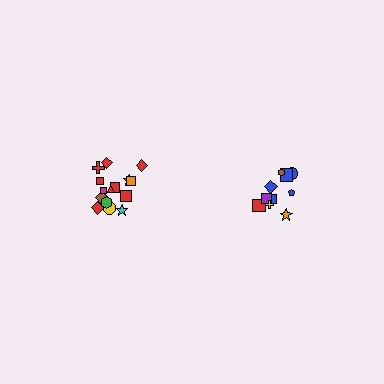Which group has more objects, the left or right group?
The left group.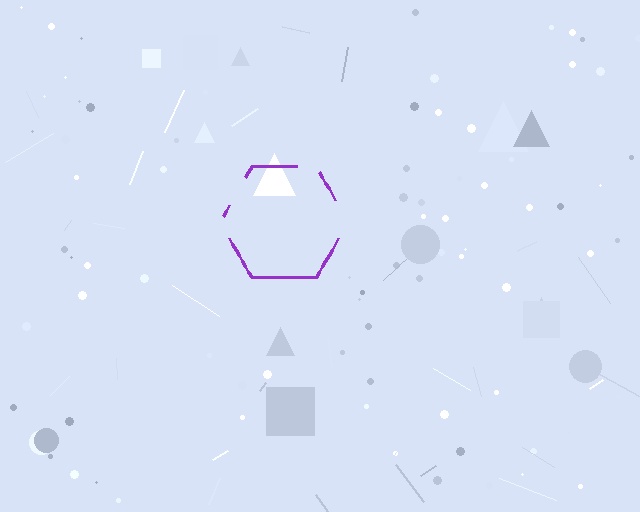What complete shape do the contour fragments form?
The contour fragments form a hexagon.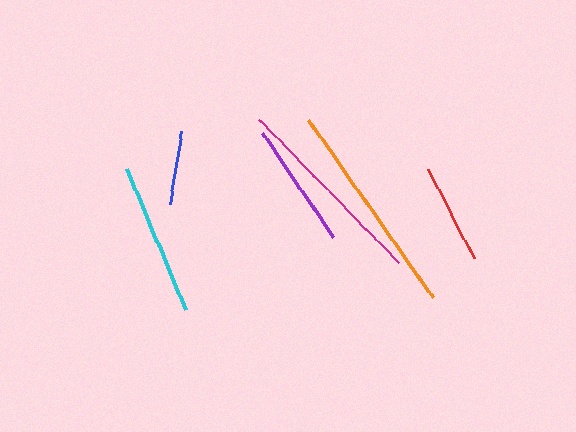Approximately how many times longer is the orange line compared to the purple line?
The orange line is approximately 1.7 times the length of the purple line.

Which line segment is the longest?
The orange line is the longest at approximately 217 pixels.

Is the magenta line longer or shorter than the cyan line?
The magenta line is longer than the cyan line.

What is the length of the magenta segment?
The magenta segment is approximately 200 pixels long.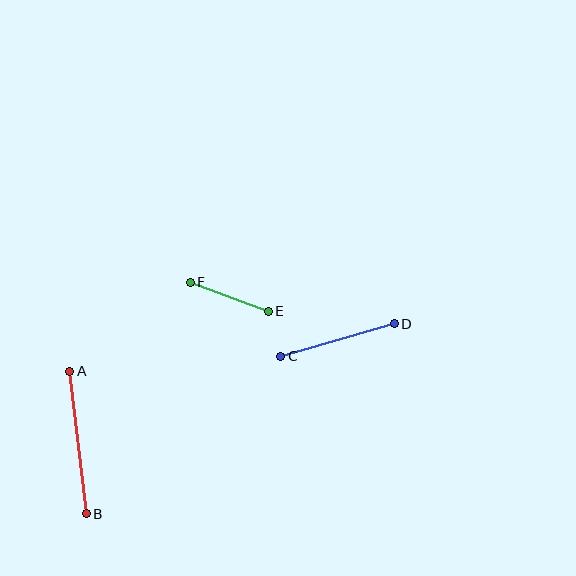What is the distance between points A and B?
The distance is approximately 144 pixels.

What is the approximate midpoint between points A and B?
The midpoint is at approximately (78, 442) pixels.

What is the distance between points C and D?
The distance is approximately 118 pixels.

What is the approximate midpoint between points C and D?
The midpoint is at approximately (338, 340) pixels.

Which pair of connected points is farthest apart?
Points A and B are farthest apart.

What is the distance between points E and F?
The distance is approximately 83 pixels.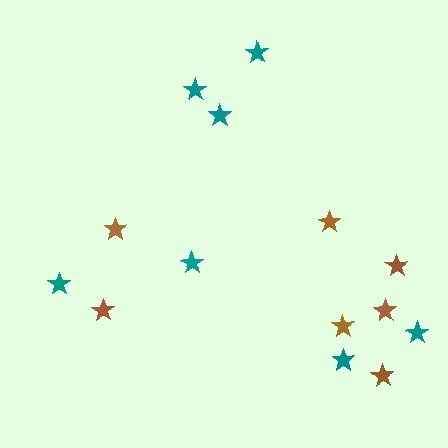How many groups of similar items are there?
There are 2 groups: one group of brown stars (7) and one group of teal stars (7).